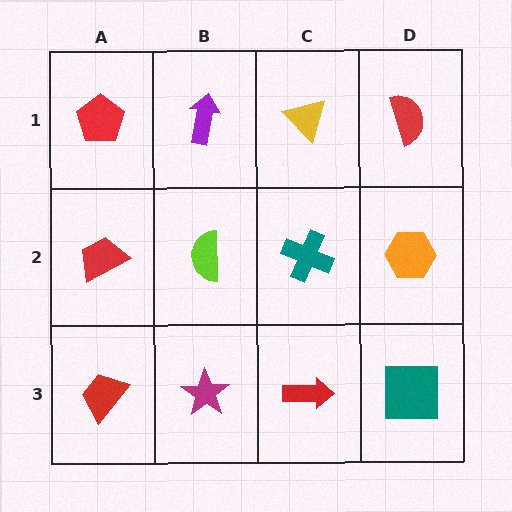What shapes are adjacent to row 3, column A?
A red trapezoid (row 2, column A), a magenta star (row 3, column B).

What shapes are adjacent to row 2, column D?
A red semicircle (row 1, column D), a teal square (row 3, column D), a teal cross (row 2, column C).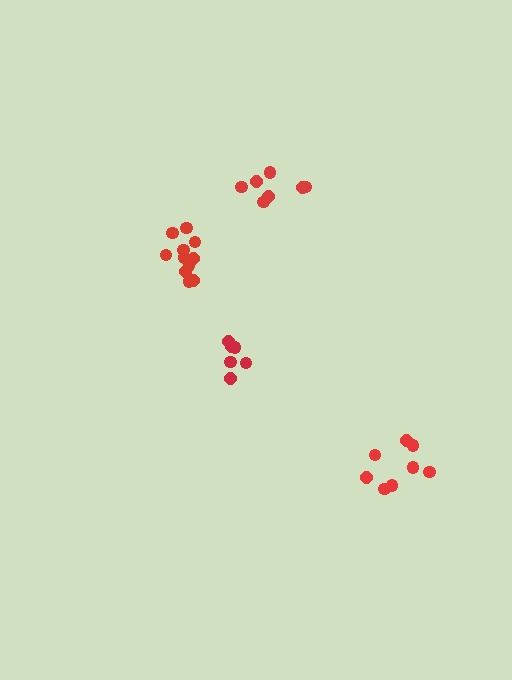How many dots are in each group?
Group 1: 8 dots, Group 2: 6 dots, Group 3: 11 dots, Group 4: 7 dots (32 total).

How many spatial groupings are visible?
There are 4 spatial groupings.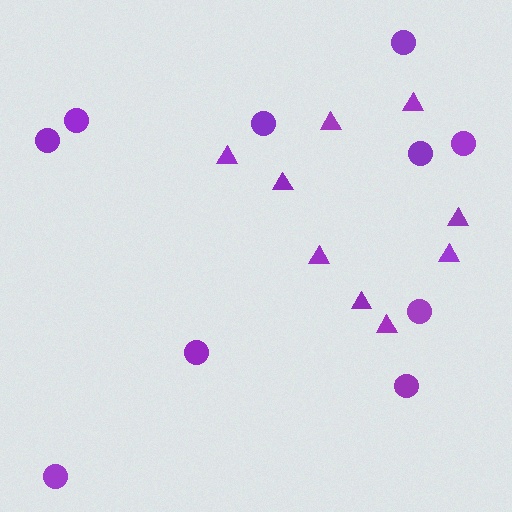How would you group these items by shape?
There are 2 groups: one group of triangles (9) and one group of circles (10).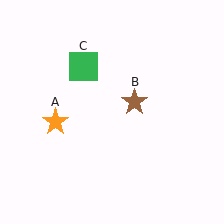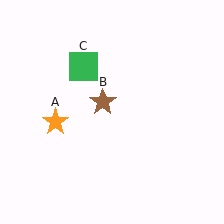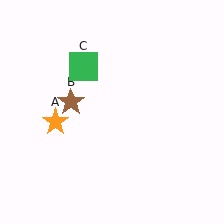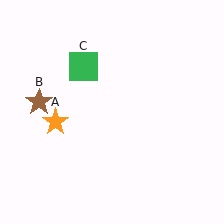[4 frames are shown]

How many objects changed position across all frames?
1 object changed position: brown star (object B).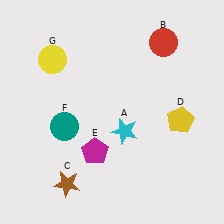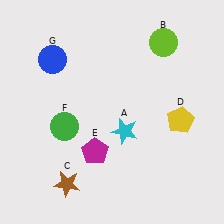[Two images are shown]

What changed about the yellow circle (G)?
In Image 1, G is yellow. In Image 2, it changed to blue.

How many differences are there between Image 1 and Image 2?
There are 3 differences between the two images.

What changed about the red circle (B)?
In Image 1, B is red. In Image 2, it changed to lime.